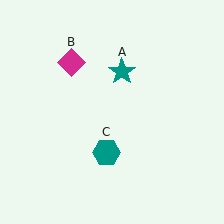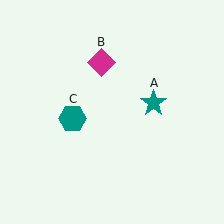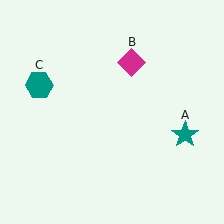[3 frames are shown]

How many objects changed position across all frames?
3 objects changed position: teal star (object A), magenta diamond (object B), teal hexagon (object C).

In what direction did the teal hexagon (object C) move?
The teal hexagon (object C) moved up and to the left.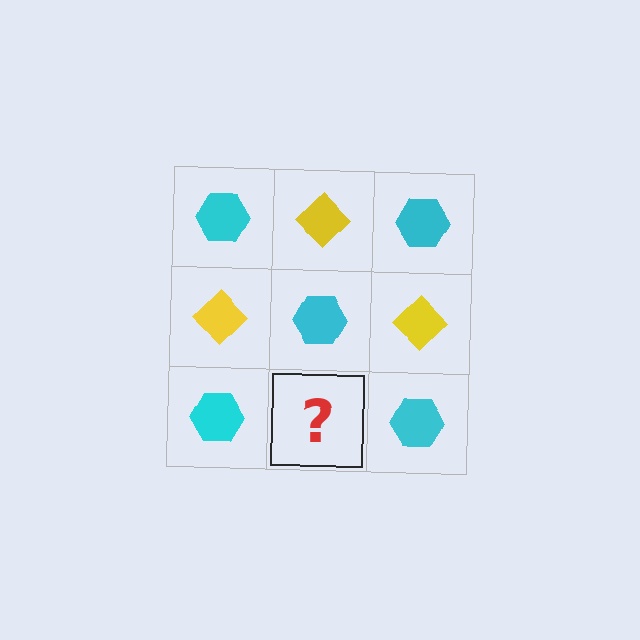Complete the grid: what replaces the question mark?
The question mark should be replaced with a yellow diamond.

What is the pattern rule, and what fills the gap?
The rule is that it alternates cyan hexagon and yellow diamond in a checkerboard pattern. The gap should be filled with a yellow diamond.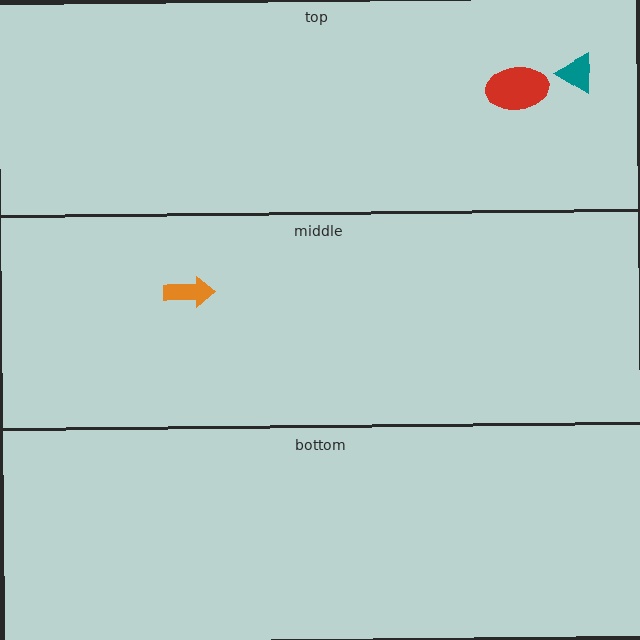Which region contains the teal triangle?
The top region.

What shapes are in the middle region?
The orange arrow.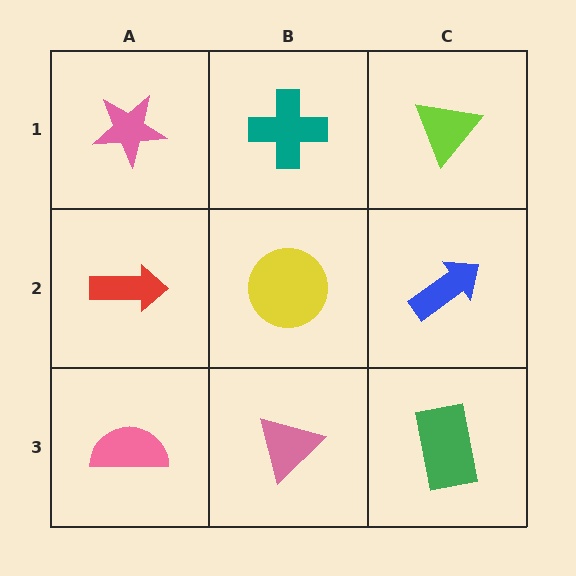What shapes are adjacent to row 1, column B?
A yellow circle (row 2, column B), a pink star (row 1, column A), a lime triangle (row 1, column C).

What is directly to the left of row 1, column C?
A teal cross.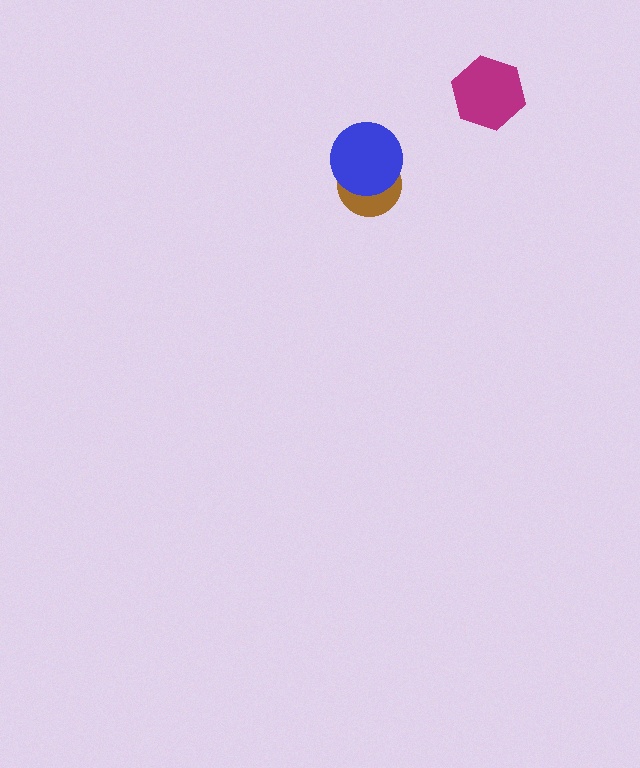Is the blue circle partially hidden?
No, no other shape covers it.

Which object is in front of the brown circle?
The blue circle is in front of the brown circle.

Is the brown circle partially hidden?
Yes, it is partially covered by another shape.